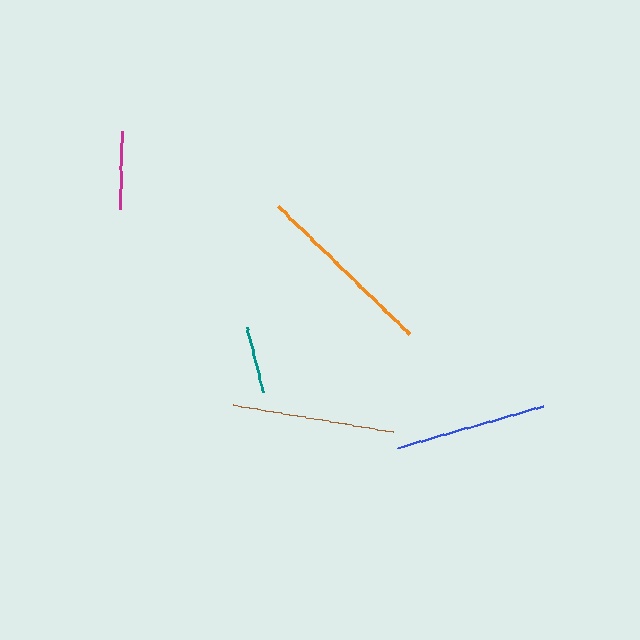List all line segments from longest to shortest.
From longest to shortest: orange, brown, blue, magenta, teal.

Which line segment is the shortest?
The teal line is the shortest at approximately 66 pixels.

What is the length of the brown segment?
The brown segment is approximately 162 pixels long.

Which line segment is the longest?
The orange line is the longest at approximately 184 pixels.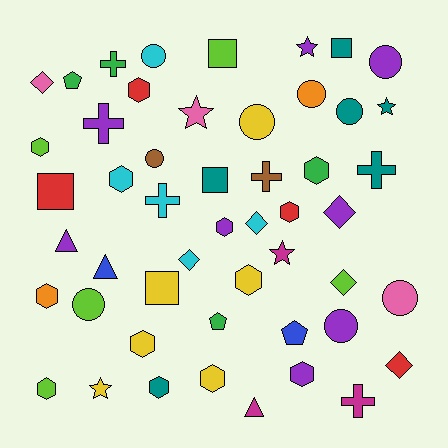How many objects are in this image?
There are 50 objects.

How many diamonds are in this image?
There are 6 diamonds.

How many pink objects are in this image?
There are 3 pink objects.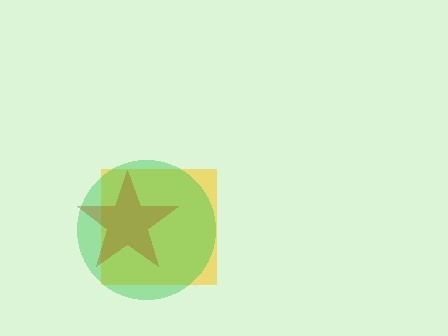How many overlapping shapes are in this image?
There are 3 overlapping shapes in the image.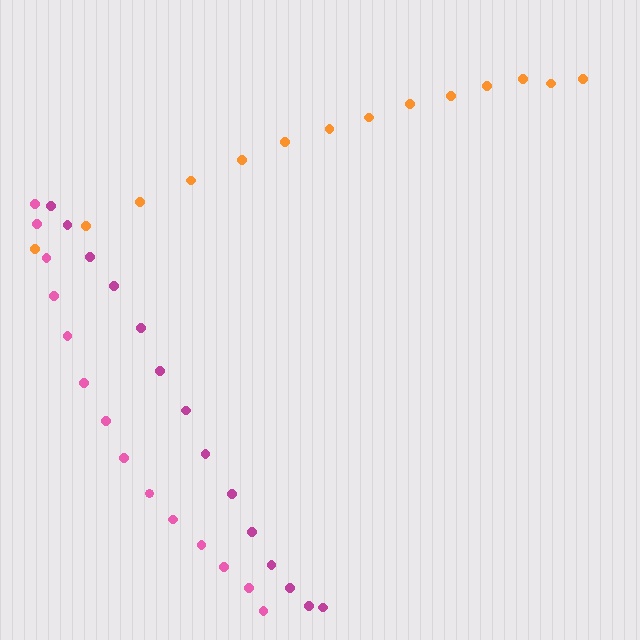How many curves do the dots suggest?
There are 3 distinct paths.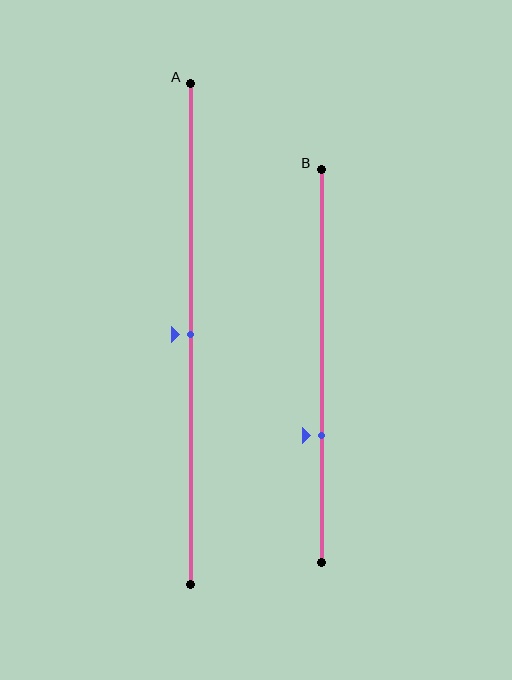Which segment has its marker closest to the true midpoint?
Segment A has its marker closest to the true midpoint.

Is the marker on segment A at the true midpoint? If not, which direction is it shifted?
Yes, the marker on segment A is at the true midpoint.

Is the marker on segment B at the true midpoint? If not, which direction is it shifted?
No, the marker on segment B is shifted downward by about 17% of the segment length.